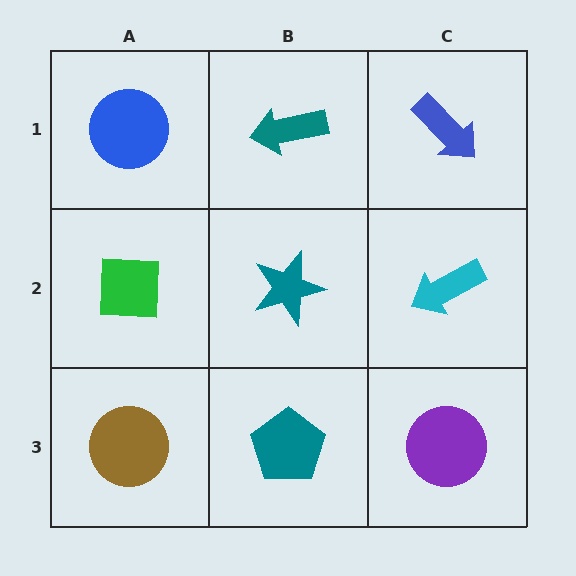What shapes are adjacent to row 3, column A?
A green square (row 2, column A), a teal pentagon (row 3, column B).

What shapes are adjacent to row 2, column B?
A teal arrow (row 1, column B), a teal pentagon (row 3, column B), a green square (row 2, column A), a cyan arrow (row 2, column C).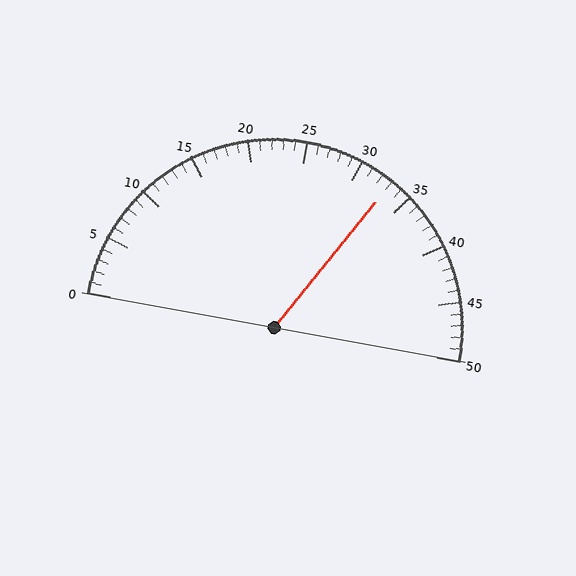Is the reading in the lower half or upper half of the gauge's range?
The reading is in the upper half of the range (0 to 50).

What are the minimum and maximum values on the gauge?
The gauge ranges from 0 to 50.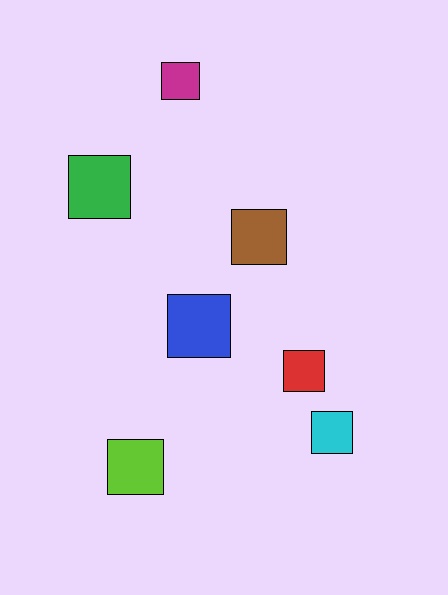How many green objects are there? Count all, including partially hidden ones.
There is 1 green object.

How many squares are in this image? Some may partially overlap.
There are 7 squares.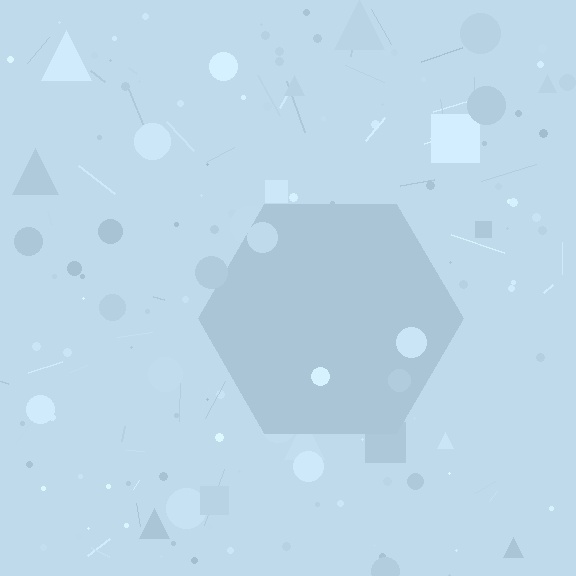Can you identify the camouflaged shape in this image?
The camouflaged shape is a hexagon.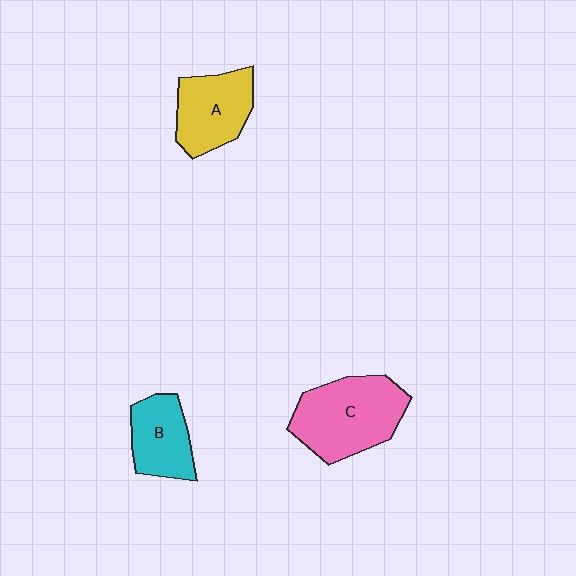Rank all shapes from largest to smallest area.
From largest to smallest: C (pink), A (yellow), B (cyan).